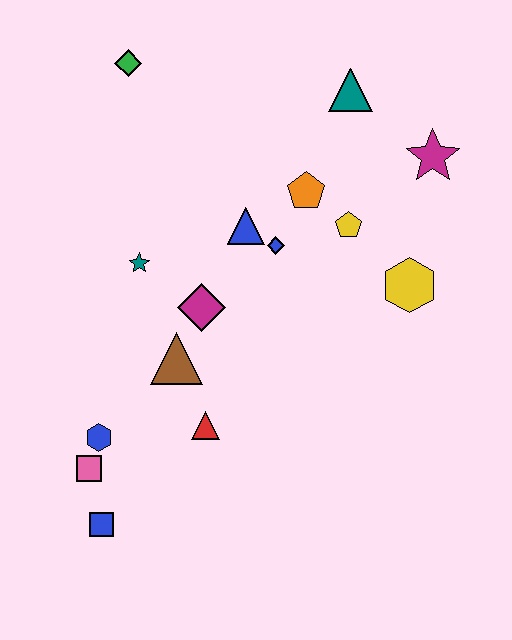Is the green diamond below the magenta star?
No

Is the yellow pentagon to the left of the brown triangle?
No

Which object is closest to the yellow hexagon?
The yellow pentagon is closest to the yellow hexagon.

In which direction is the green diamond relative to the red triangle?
The green diamond is above the red triangle.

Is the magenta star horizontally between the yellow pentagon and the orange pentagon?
No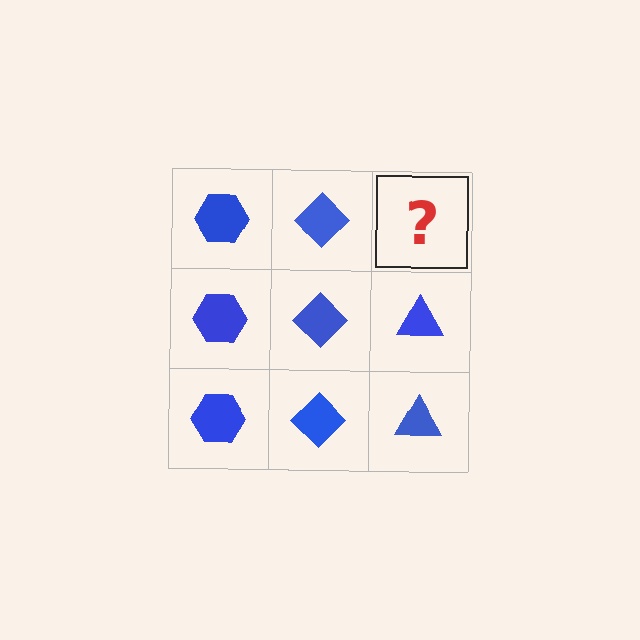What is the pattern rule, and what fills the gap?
The rule is that each column has a consistent shape. The gap should be filled with a blue triangle.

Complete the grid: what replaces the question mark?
The question mark should be replaced with a blue triangle.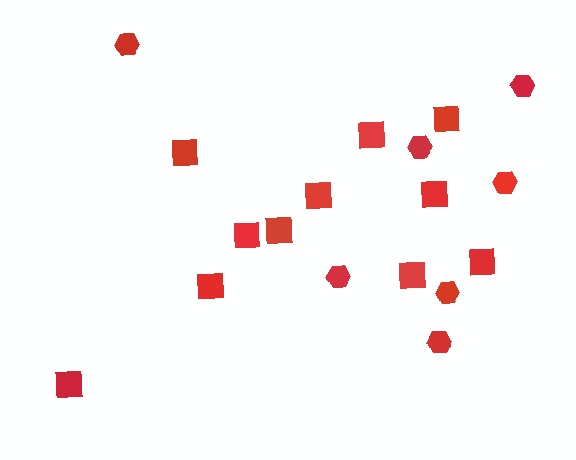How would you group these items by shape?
There are 2 groups: one group of hexagons (7) and one group of squares (11).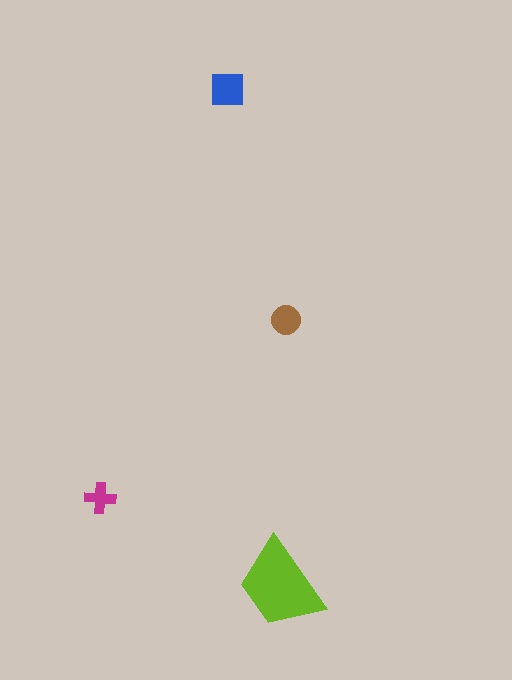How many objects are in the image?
There are 4 objects in the image.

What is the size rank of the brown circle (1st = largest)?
3rd.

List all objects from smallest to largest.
The magenta cross, the brown circle, the blue square, the lime trapezoid.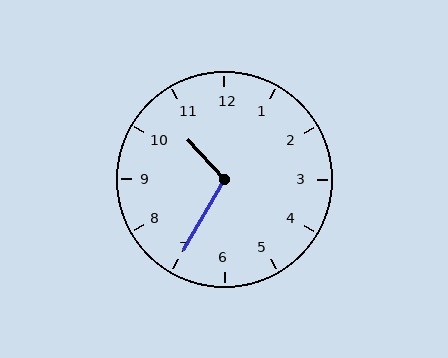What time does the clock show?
10:35.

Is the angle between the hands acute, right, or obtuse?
It is obtuse.